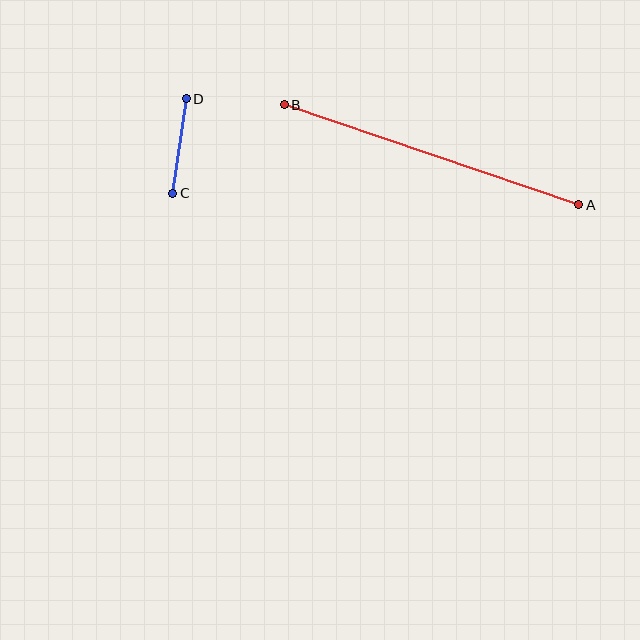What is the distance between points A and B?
The distance is approximately 311 pixels.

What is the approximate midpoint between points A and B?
The midpoint is at approximately (432, 155) pixels.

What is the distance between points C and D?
The distance is approximately 95 pixels.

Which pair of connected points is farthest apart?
Points A and B are farthest apart.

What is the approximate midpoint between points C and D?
The midpoint is at approximately (180, 146) pixels.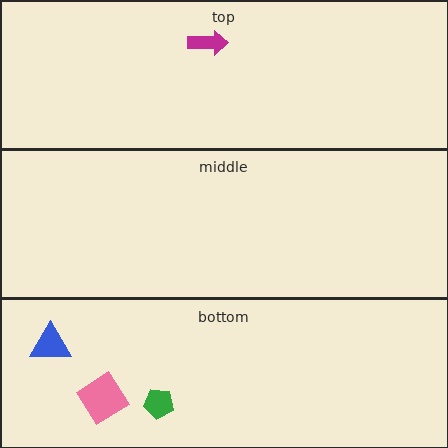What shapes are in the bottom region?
The blue triangle, the green pentagon, the pink diamond.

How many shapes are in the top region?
1.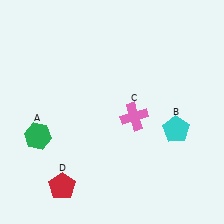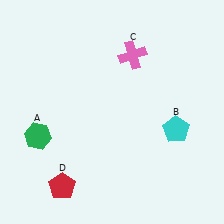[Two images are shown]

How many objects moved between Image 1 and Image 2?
1 object moved between the two images.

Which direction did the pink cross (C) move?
The pink cross (C) moved up.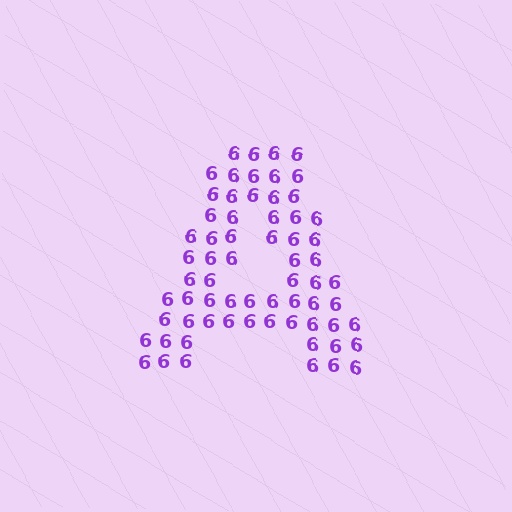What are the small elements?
The small elements are digit 6's.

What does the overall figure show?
The overall figure shows the letter A.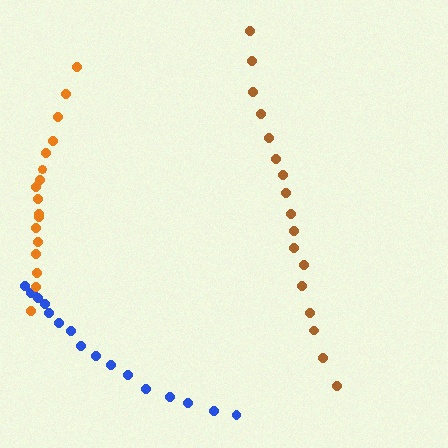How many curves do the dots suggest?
There are 3 distinct paths.